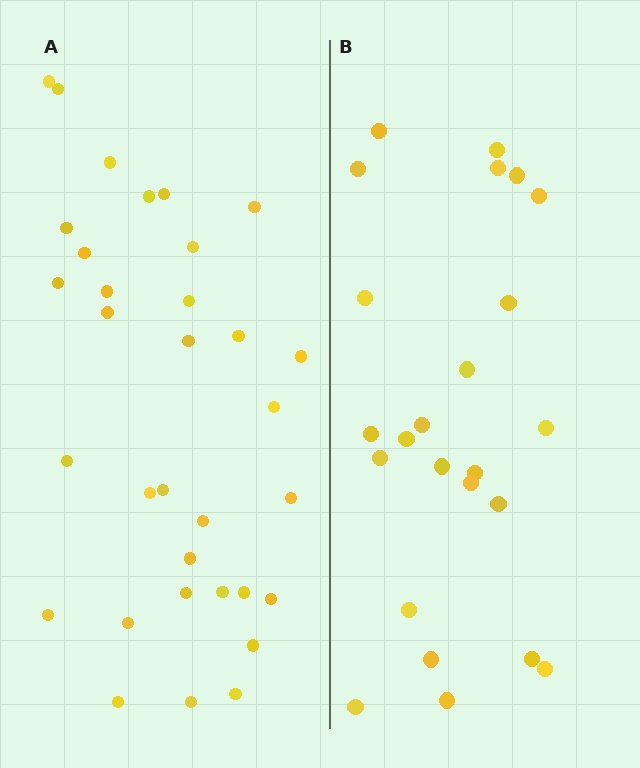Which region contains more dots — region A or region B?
Region A (the left region) has more dots.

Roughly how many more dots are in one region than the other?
Region A has roughly 8 or so more dots than region B.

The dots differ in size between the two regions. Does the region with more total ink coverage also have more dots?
No. Region B has more total ink coverage because its dots are larger, but region A actually contains more individual dots. Total area can be misleading — the number of items is what matters here.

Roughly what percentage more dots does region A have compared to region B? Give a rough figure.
About 40% more.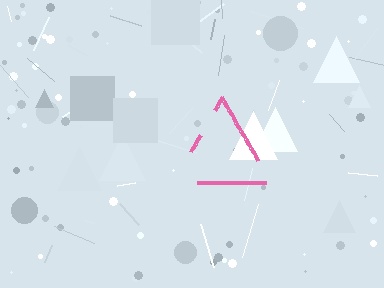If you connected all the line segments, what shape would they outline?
They would outline a triangle.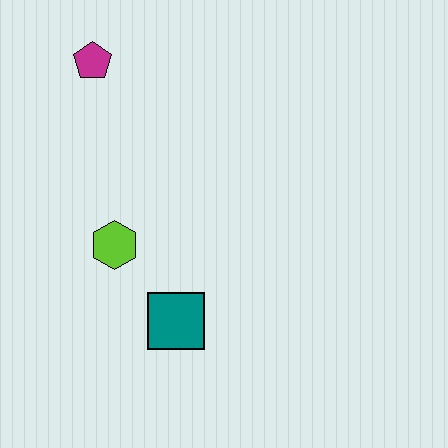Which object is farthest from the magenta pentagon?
The teal square is farthest from the magenta pentagon.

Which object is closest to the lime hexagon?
The teal square is closest to the lime hexagon.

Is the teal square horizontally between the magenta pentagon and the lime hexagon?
No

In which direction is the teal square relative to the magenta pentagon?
The teal square is below the magenta pentagon.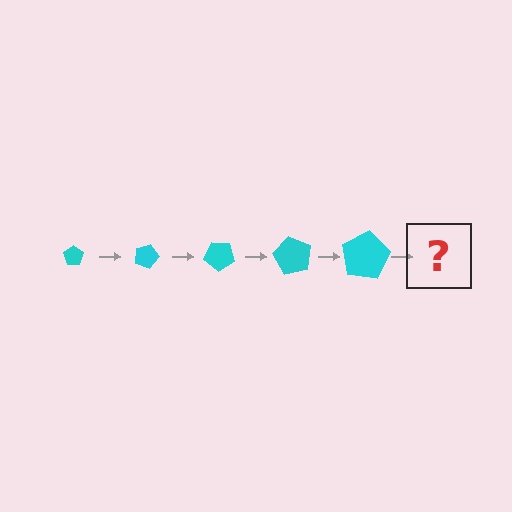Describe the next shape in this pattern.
It should be a pentagon, larger than the previous one and rotated 100 degrees from the start.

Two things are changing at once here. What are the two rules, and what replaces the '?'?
The two rules are that the pentagon grows larger each step and it rotates 20 degrees each step. The '?' should be a pentagon, larger than the previous one and rotated 100 degrees from the start.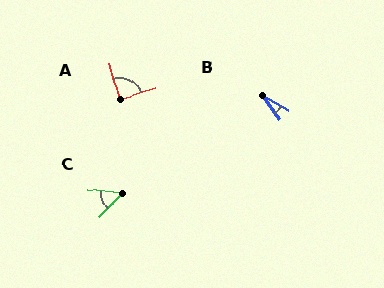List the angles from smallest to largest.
B (24°), C (50°), A (87°).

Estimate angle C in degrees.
Approximately 50 degrees.